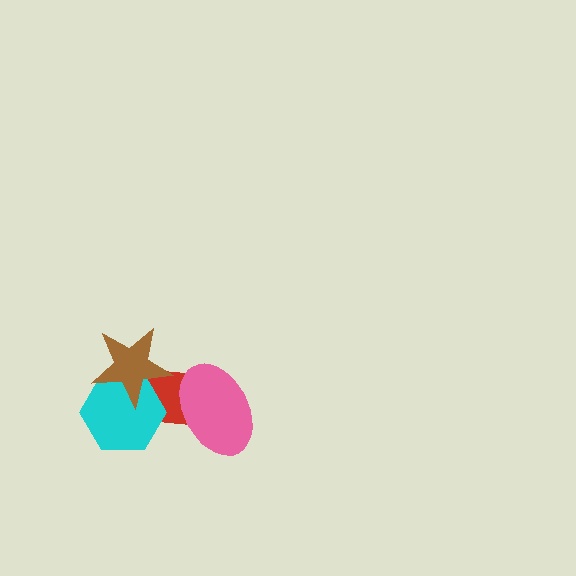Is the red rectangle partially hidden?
Yes, it is partially covered by another shape.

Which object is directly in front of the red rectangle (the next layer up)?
The cyan hexagon is directly in front of the red rectangle.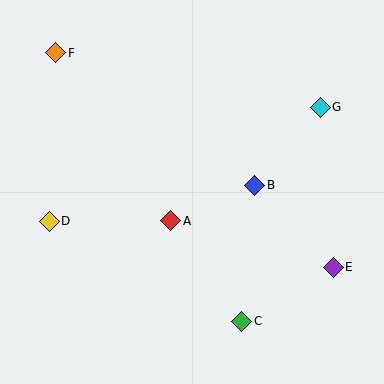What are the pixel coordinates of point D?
Point D is at (49, 221).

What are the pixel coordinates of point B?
Point B is at (255, 185).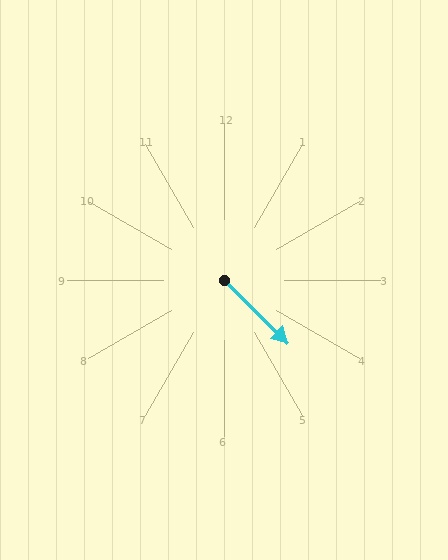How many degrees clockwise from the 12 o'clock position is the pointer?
Approximately 135 degrees.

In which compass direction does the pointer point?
Southeast.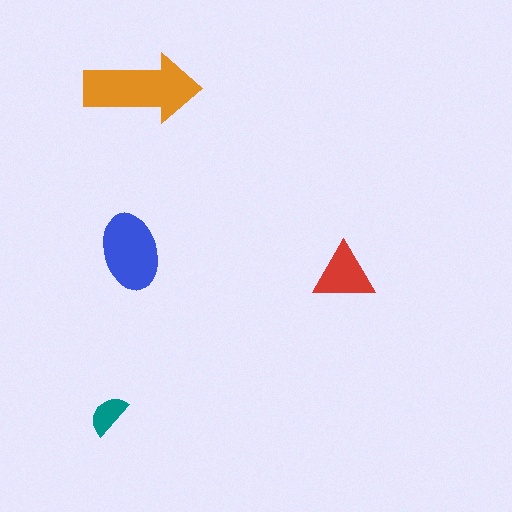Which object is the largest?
The orange arrow.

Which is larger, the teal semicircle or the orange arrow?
The orange arrow.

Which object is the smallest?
The teal semicircle.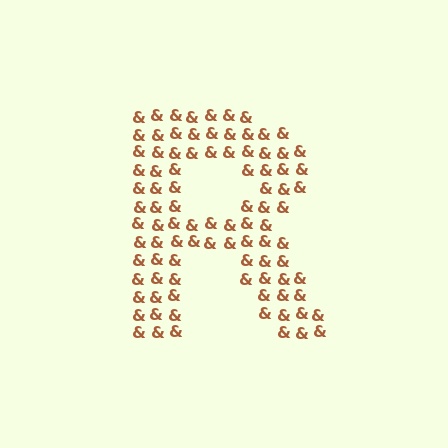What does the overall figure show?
The overall figure shows the letter R.